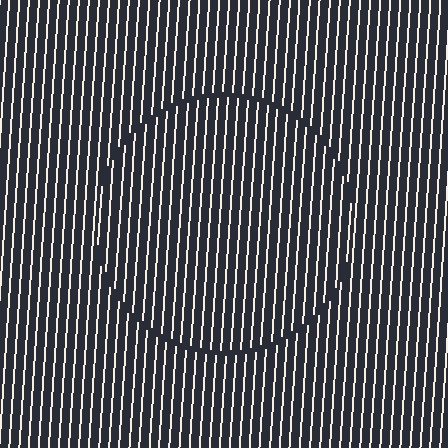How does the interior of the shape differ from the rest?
The interior of the shape contains the same grating, shifted by half a period — the contour is defined by the phase discontinuity where line-ends from the inner and outer gratings abut.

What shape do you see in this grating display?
An illusory circle. The interior of the shape contains the same grating, shifted by half a period — the contour is defined by the phase discontinuity where line-ends from the inner and outer gratings abut.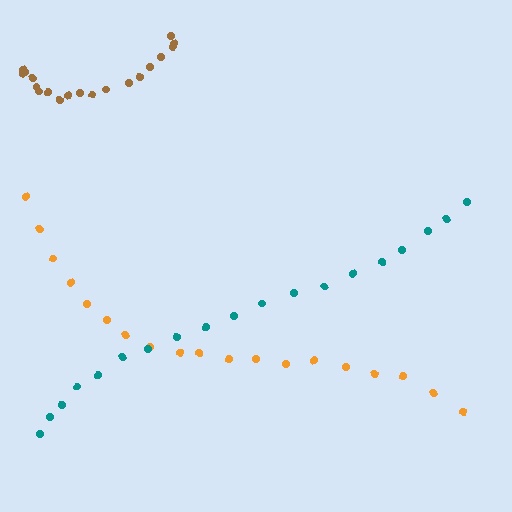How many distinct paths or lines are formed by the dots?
There are 3 distinct paths.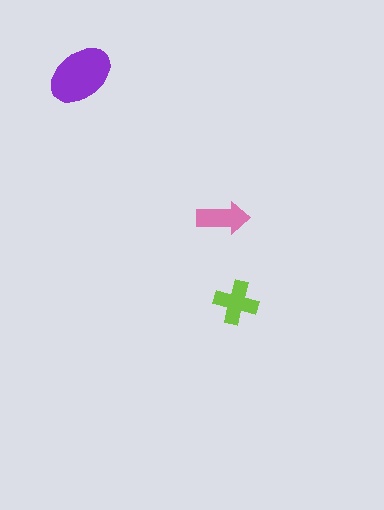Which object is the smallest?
The pink arrow.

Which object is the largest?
The purple ellipse.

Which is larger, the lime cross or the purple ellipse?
The purple ellipse.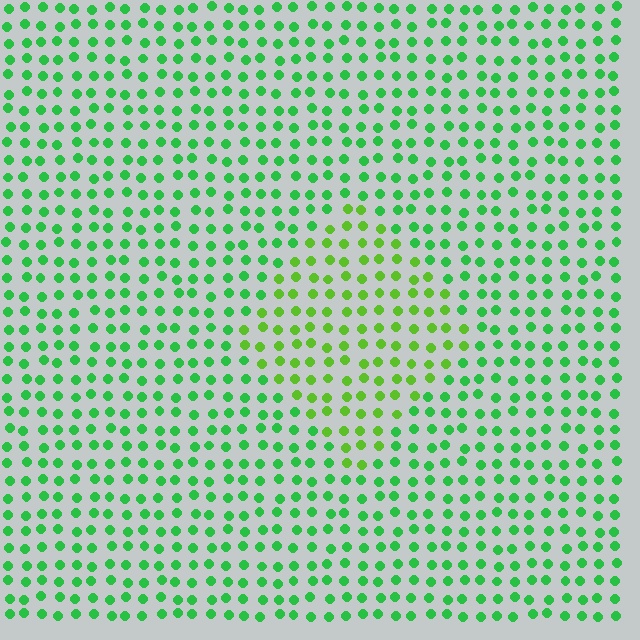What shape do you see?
I see a diamond.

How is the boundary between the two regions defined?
The boundary is defined purely by a slight shift in hue (about 31 degrees). Spacing, size, and orientation are identical on both sides.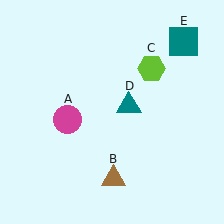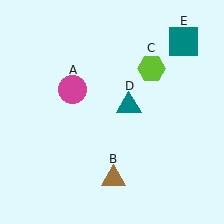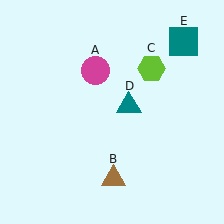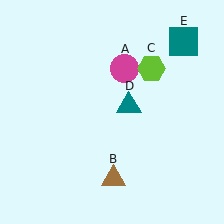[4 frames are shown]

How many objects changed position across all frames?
1 object changed position: magenta circle (object A).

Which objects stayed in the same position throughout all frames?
Brown triangle (object B) and lime hexagon (object C) and teal triangle (object D) and teal square (object E) remained stationary.